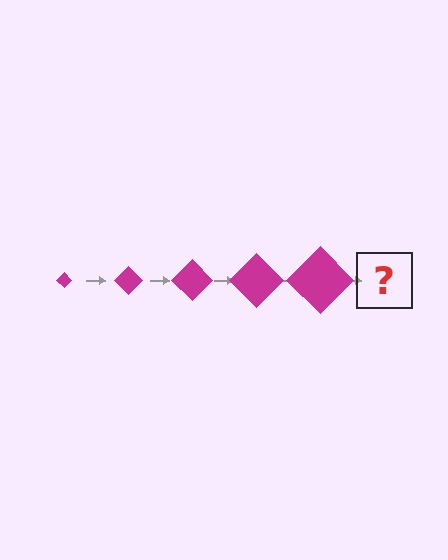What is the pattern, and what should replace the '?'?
The pattern is that the diamond gets progressively larger each step. The '?' should be a magenta diamond, larger than the previous one.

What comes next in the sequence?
The next element should be a magenta diamond, larger than the previous one.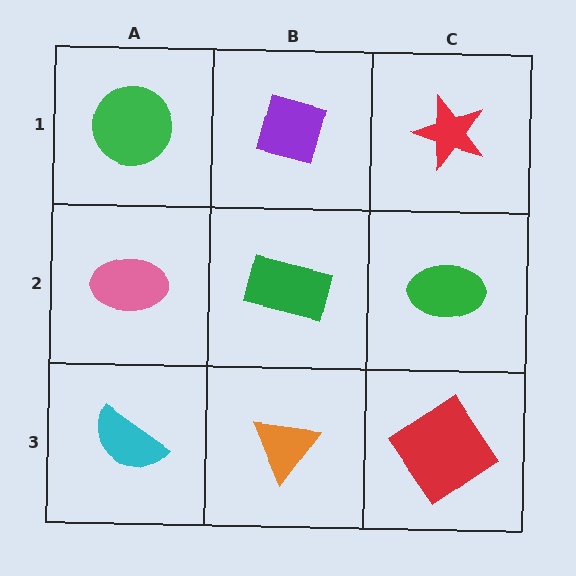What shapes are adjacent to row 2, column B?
A purple diamond (row 1, column B), an orange triangle (row 3, column B), a pink ellipse (row 2, column A), a green ellipse (row 2, column C).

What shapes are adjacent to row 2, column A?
A green circle (row 1, column A), a cyan semicircle (row 3, column A), a green rectangle (row 2, column B).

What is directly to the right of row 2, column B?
A green ellipse.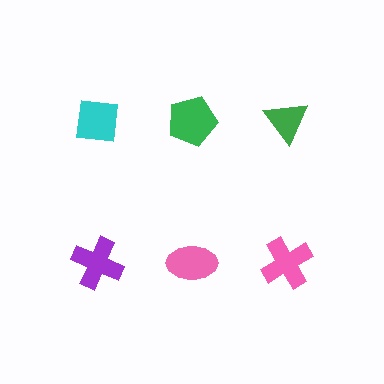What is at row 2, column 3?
A pink cross.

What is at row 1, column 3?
A green triangle.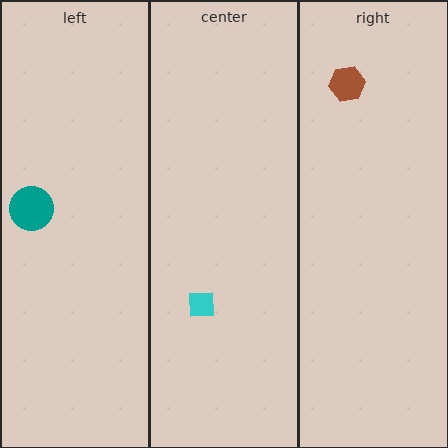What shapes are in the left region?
The teal circle.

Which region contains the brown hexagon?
The right region.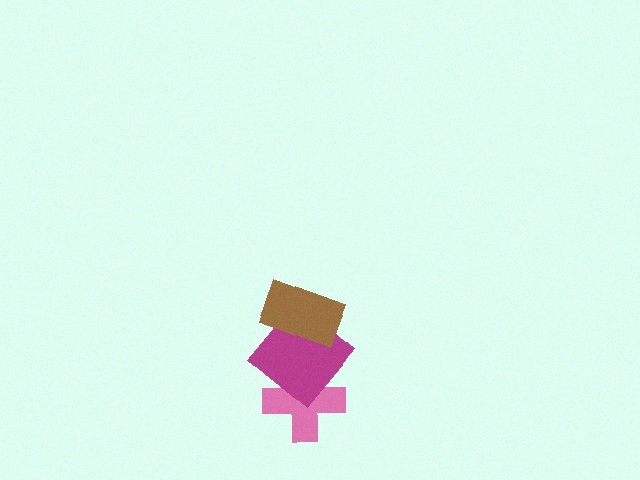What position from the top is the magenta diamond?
The magenta diamond is 2nd from the top.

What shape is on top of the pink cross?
The magenta diamond is on top of the pink cross.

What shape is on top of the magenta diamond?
The brown rectangle is on top of the magenta diamond.